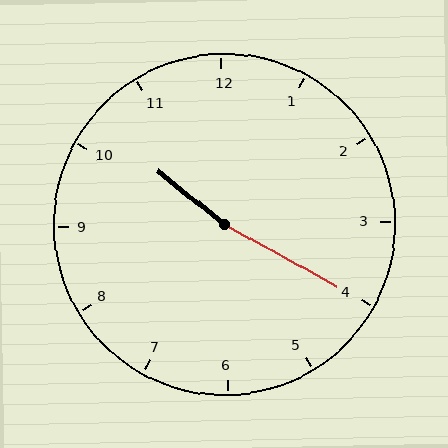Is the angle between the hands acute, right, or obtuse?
It is obtuse.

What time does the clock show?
10:20.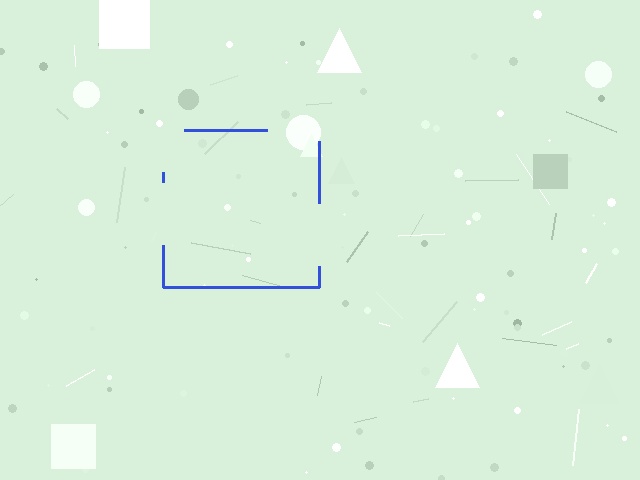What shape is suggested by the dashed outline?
The dashed outline suggests a square.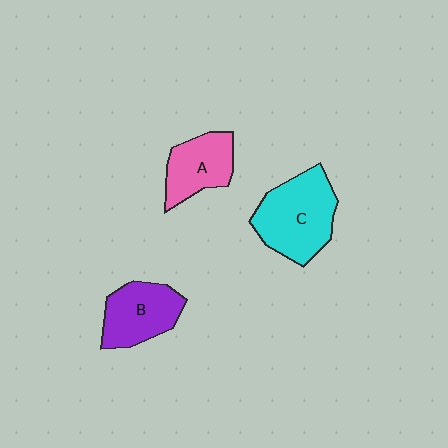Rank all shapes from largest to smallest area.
From largest to smallest: C (cyan), B (purple), A (pink).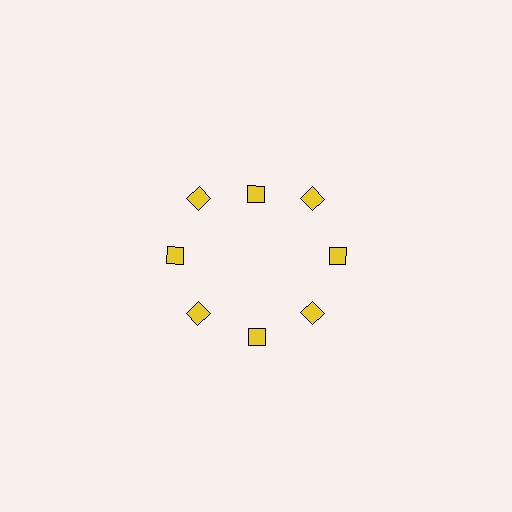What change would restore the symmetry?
The symmetry would be restored by moving it outward, back onto the ring so that all 8 diamonds sit at equal angles and equal distance from the center.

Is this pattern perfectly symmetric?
No. The 8 yellow diamonds are arranged in a ring, but one element near the 12 o'clock position is pulled inward toward the center, breaking the 8-fold rotational symmetry.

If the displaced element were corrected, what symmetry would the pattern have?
It would have 8-fold rotational symmetry — the pattern would map onto itself every 45 degrees.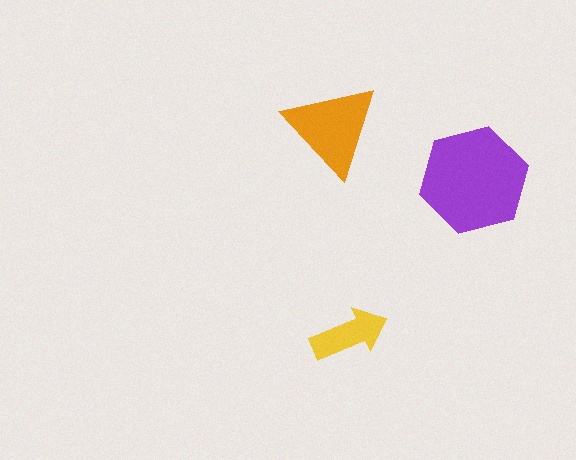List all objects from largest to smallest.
The purple hexagon, the orange triangle, the yellow arrow.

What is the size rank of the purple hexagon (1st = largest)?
1st.